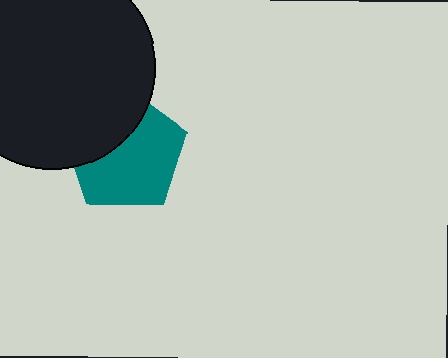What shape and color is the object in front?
The object in front is a black circle.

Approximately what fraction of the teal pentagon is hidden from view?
Roughly 36% of the teal pentagon is hidden behind the black circle.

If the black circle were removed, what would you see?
You would see the complete teal pentagon.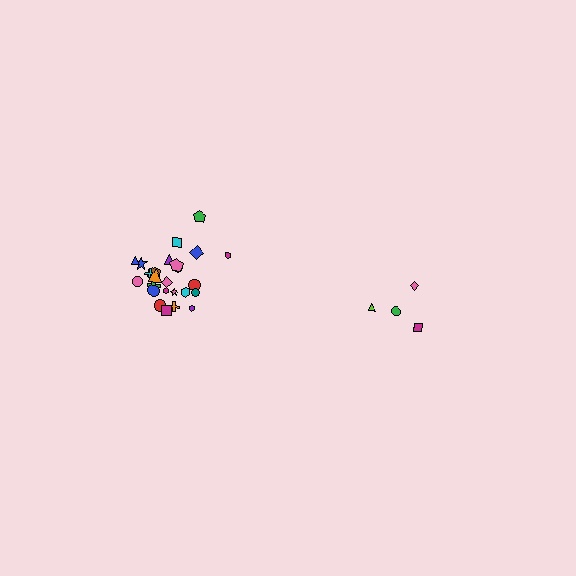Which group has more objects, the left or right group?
The left group.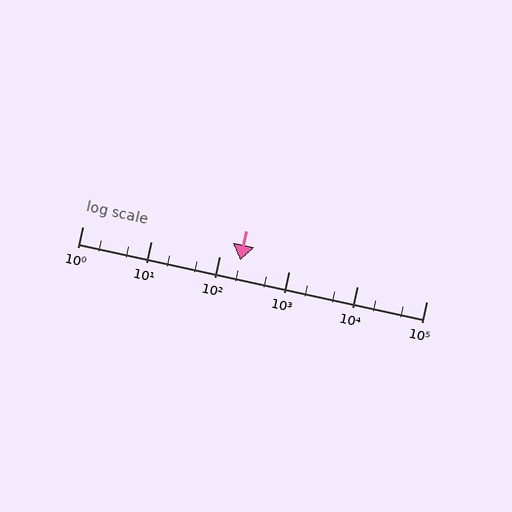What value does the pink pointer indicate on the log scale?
The pointer indicates approximately 200.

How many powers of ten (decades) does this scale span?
The scale spans 5 decades, from 1 to 100000.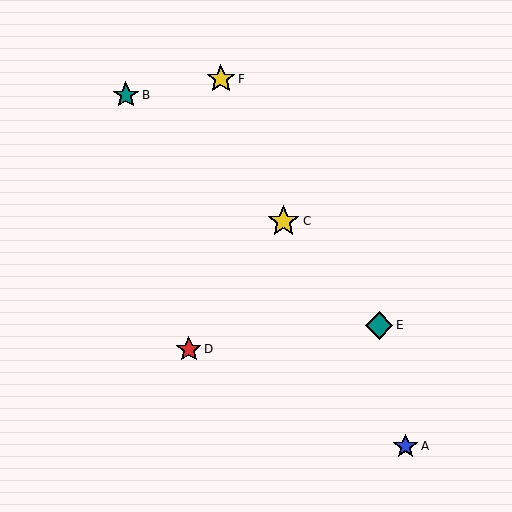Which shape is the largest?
The yellow star (labeled C) is the largest.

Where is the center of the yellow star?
The center of the yellow star is at (221, 79).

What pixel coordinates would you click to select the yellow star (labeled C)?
Click at (284, 221) to select the yellow star C.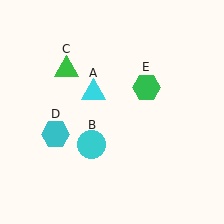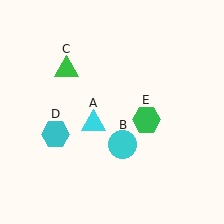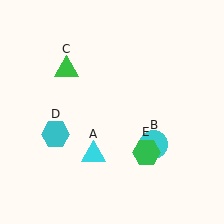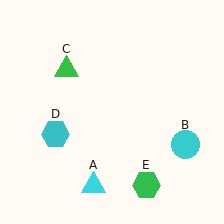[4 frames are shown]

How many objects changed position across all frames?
3 objects changed position: cyan triangle (object A), cyan circle (object B), green hexagon (object E).